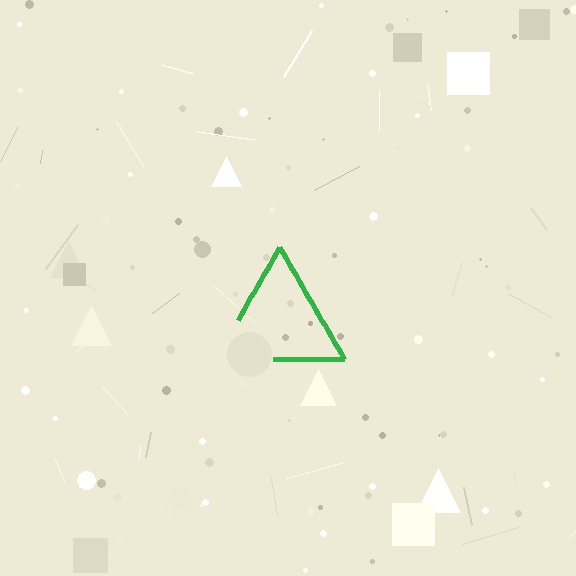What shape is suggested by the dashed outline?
The dashed outline suggests a triangle.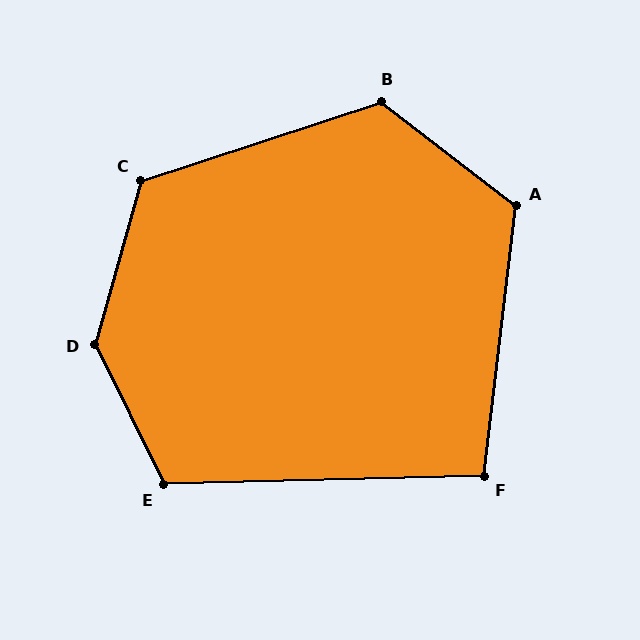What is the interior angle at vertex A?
Approximately 121 degrees (obtuse).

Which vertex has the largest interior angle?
D, at approximately 138 degrees.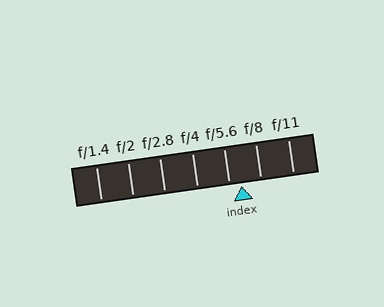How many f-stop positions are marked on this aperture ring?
There are 7 f-stop positions marked.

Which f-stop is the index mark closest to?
The index mark is closest to f/5.6.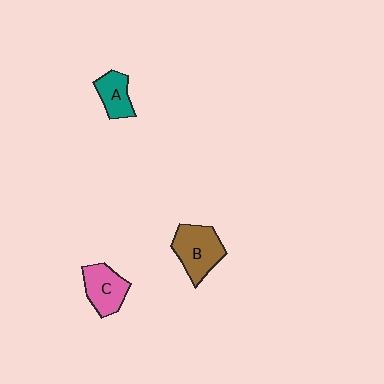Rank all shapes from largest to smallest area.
From largest to smallest: B (brown), C (pink), A (teal).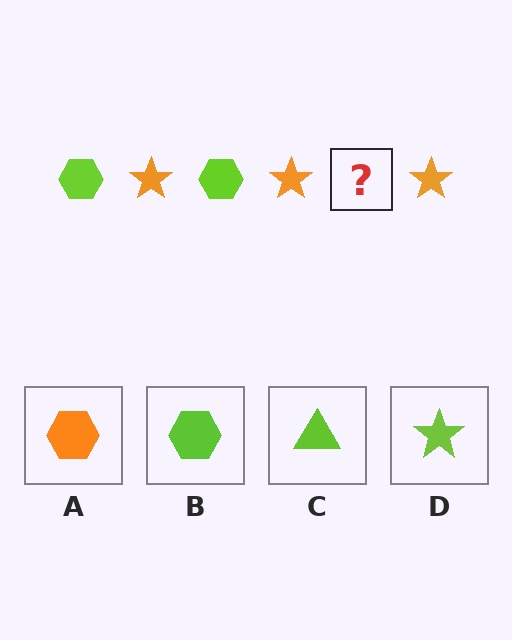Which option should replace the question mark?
Option B.